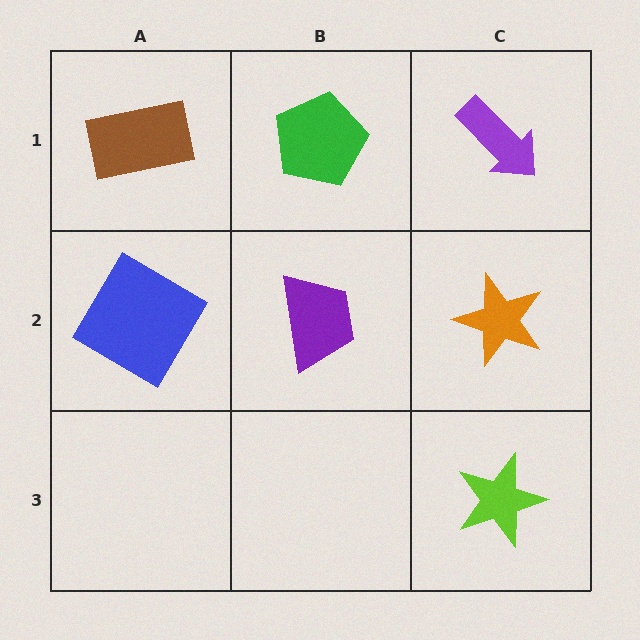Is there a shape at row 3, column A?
No, that cell is empty.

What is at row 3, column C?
A lime star.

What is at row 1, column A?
A brown rectangle.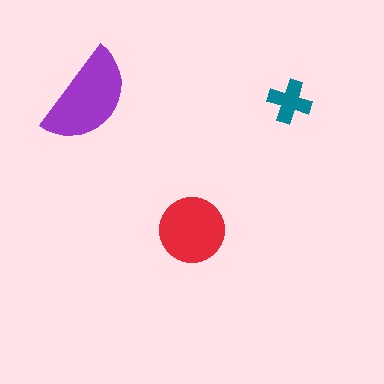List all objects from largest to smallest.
The purple semicircle, the red circle, the teal cross.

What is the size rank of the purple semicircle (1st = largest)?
1st.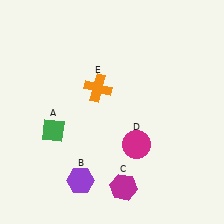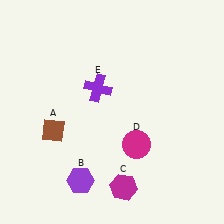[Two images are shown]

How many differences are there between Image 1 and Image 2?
There are 2 differences between the two images.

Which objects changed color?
A changed from green to brown. E changed from orange to purple.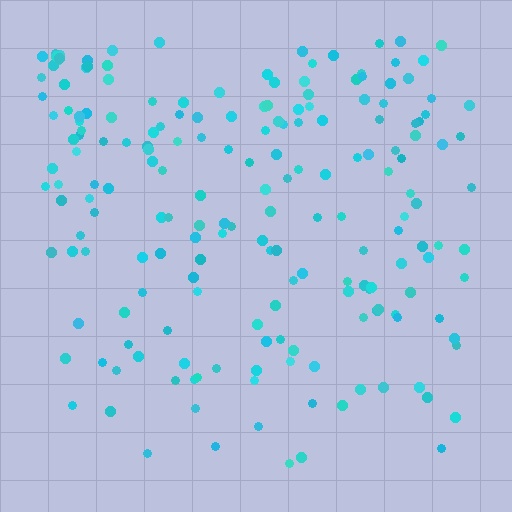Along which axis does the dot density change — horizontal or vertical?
Vertical.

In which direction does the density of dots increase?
From bottom to top, with the top side densest.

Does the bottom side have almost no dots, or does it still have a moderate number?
Still a moderate number, just noticeably fewer than the top.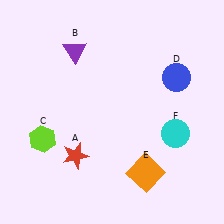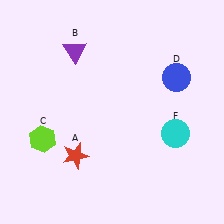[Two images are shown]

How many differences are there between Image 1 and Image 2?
There is 1 difference between the two images.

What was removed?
The orange square (E) was removed in Image 2.